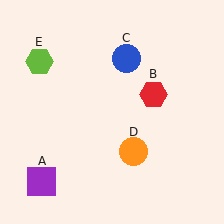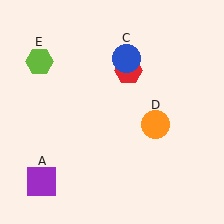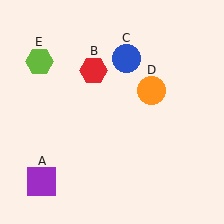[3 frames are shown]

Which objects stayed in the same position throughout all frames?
Purple square (object A) and blue circle (object C) and lime hexagon (object E) remained stationary.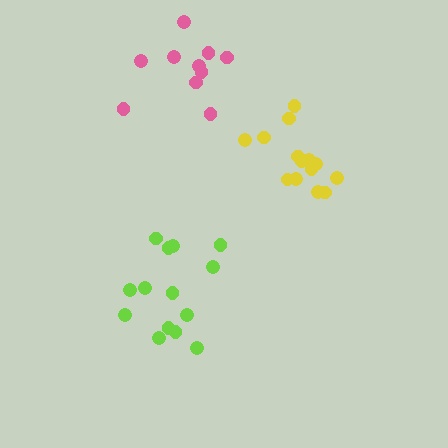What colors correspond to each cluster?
The clusters are colored: pink, lime, yellow.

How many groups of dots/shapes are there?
There are 3 groups.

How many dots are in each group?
Group 1: 10 dots, Group 2: 14 dots, Group 3: 14 dots (38 total).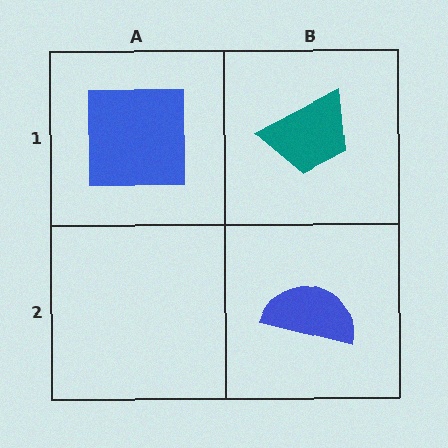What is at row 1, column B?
A teal trapezoid.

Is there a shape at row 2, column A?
No, that cell is empty.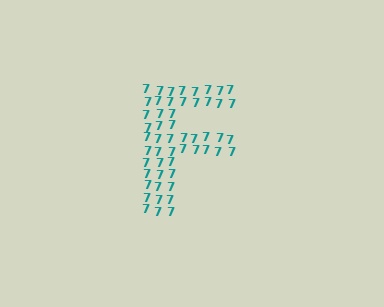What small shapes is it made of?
It is made of small digit 7's.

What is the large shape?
The large shape is the letter F.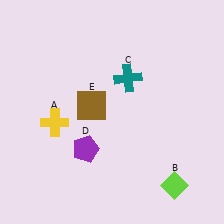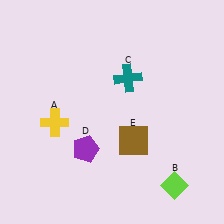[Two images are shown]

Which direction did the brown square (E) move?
The brown square (E) moved right.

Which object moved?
The brown square (E) moved right.